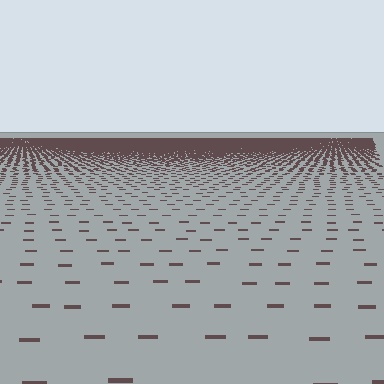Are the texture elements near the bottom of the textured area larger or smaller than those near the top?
Larger. Near the bottom, elements are closer to the viewer and appear at a bigger on-screen size.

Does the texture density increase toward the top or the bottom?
Density increases toward the top.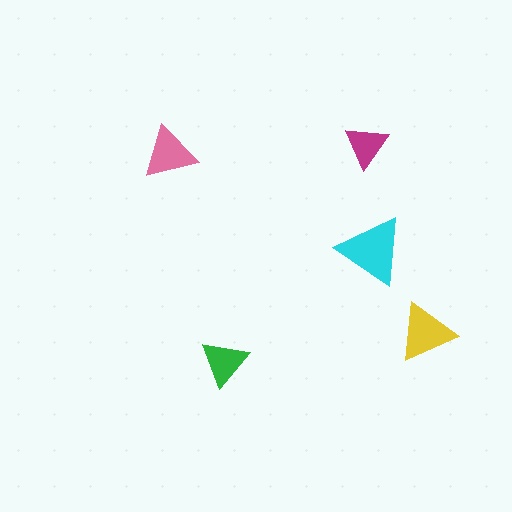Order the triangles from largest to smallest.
the cyan one, the yellow one, the pink one, the green one, the magenta one.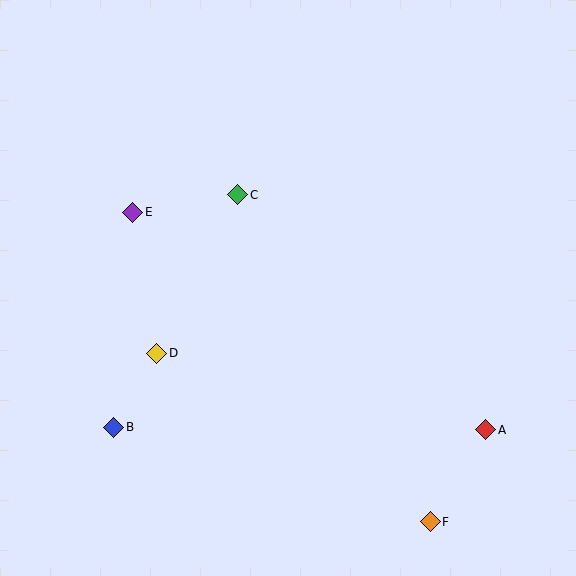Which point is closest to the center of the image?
Point C at (238, 195) is closest to the center.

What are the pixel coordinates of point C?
Point C is at (238, 195).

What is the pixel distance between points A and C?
The distance between A and C is 342 pixels.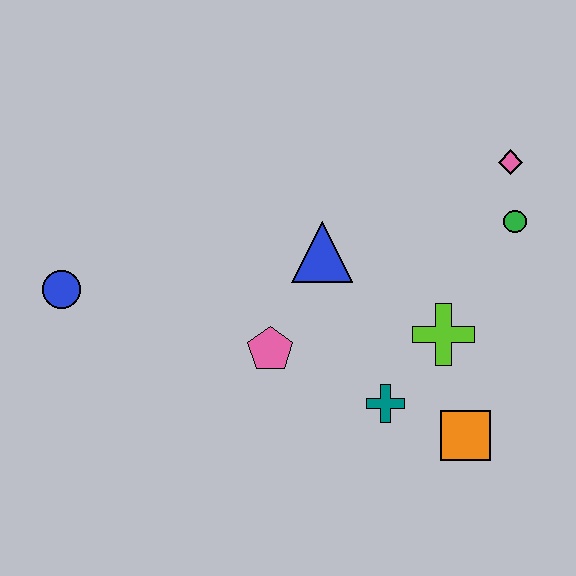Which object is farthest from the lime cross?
The blue circle is farthest from the lime cross.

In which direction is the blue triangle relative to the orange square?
The blue triangle is above the orange square.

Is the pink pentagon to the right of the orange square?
No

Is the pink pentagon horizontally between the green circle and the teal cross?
No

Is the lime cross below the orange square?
No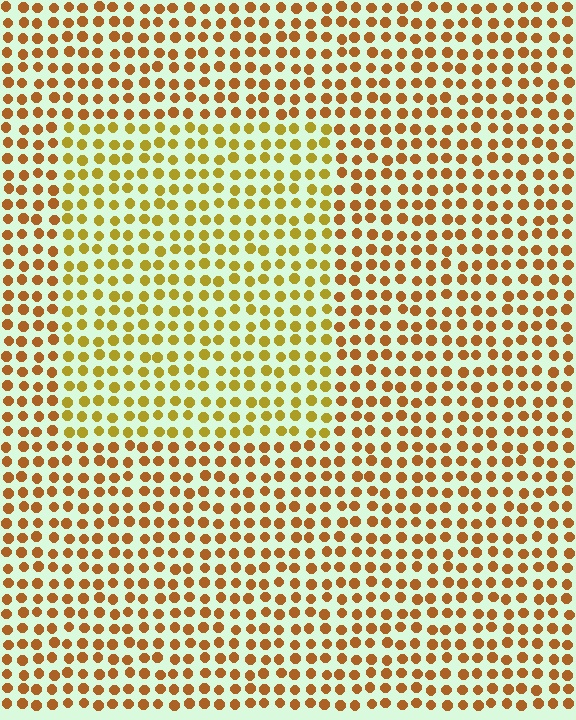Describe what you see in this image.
The image is filled with small brown elements in a uniform arrangement. A rectangle-shaped region is visible where the elements are tinted to a slightly different hue, forming a subtle color boundary.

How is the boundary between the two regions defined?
The boundary is defined purely by a slight shift in hue (about 26 degrees). Spacing, size, and orientation are identical on both sides.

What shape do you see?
I see a rectangle.